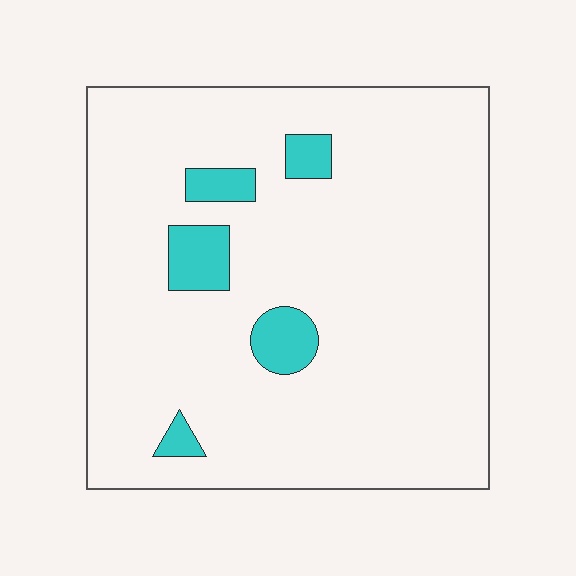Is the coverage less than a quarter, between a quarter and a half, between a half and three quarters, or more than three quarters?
Less than a quarter.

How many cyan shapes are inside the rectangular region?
5.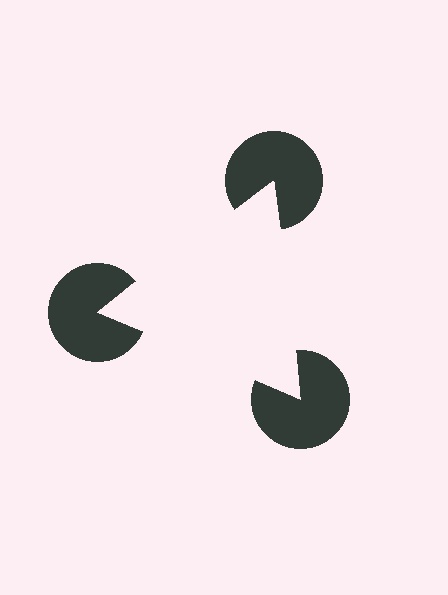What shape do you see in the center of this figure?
An illusory triangle — its edges are inferred from the aligned wedge cuts in the pac-man discs, not physically drawn.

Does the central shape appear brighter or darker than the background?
It typically appears slightly brighter than the background, even though no actual brightness change is drawn.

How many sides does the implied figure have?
3 sides.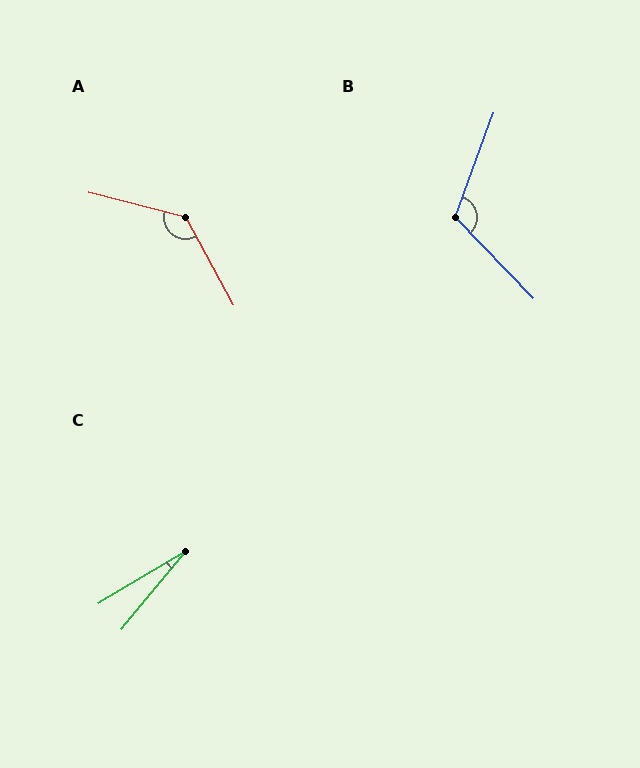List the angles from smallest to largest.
C (20°), B (116°), A (133°).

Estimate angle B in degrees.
Approximately 116 degrees.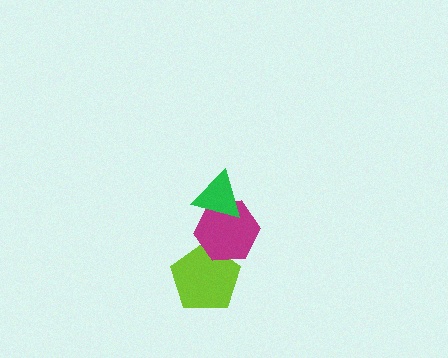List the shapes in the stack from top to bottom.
From top to bottom: the green triangle, the magenta hexagon, the lime pentagon.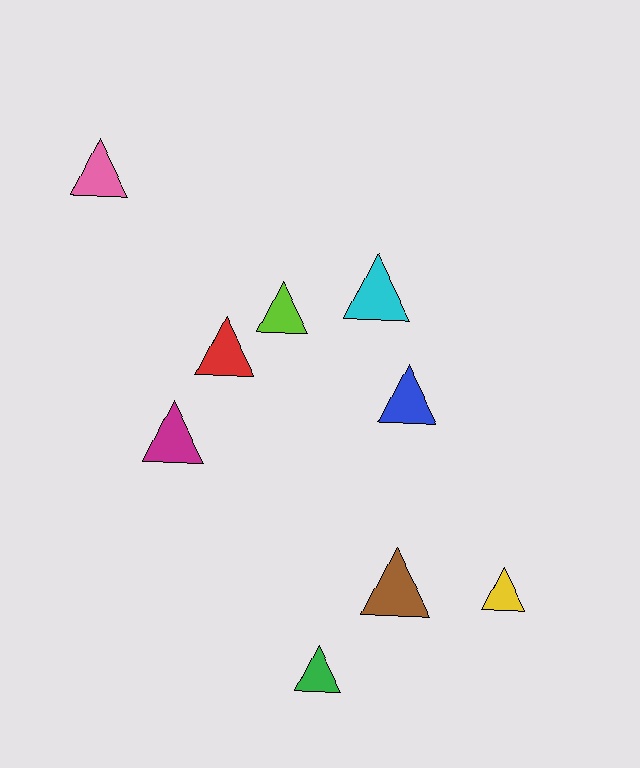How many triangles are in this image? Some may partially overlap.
There are 9 triangles.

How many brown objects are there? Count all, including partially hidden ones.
There is 1 brown object.